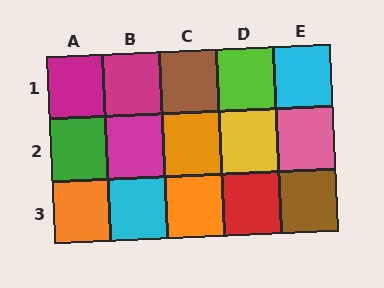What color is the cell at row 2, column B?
Magenta.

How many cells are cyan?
2 cells are cyan.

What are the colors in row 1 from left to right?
Magenta, magenta, brown, lime, cyan.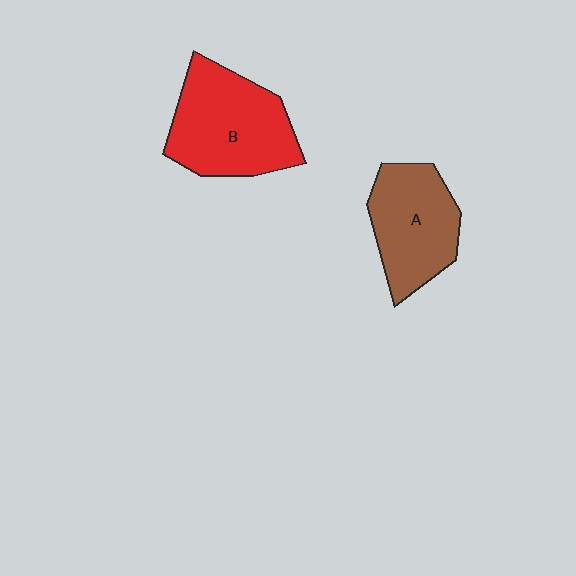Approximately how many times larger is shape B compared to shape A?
Approximately 1.2 times.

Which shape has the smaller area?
Shape A (brown).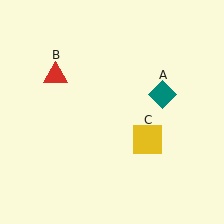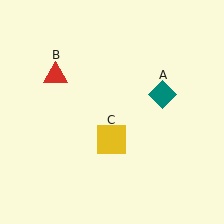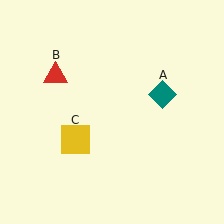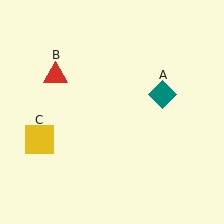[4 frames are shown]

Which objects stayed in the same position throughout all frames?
Teal diamond (object A) and red triangle (object B) remained stationary.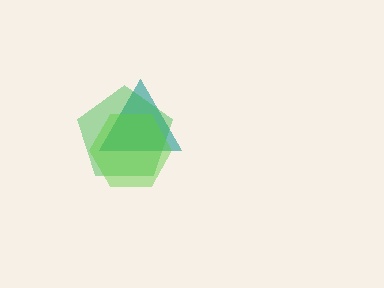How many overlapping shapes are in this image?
There are 3 overlapping shapes in the image.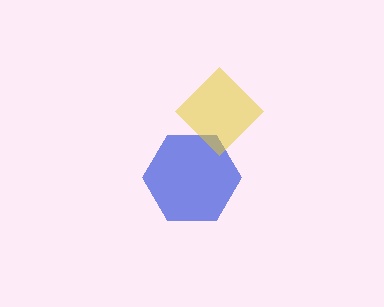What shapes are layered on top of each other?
The layered shapes are: a blue hexagon, a yellow diamond.